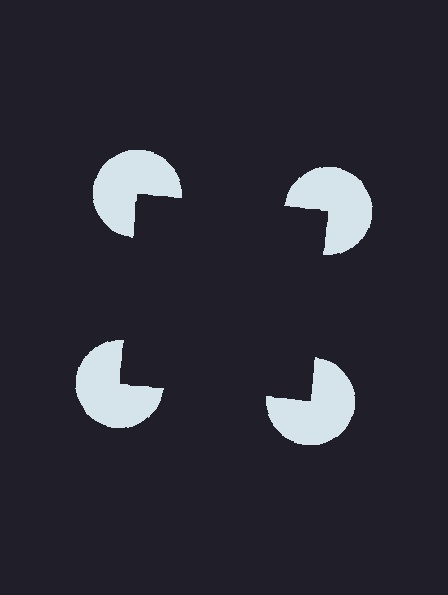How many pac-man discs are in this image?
There are 4 — one at each vertex of the illusory square.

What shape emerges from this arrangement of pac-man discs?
An illusory square — its edges are inferred from the aligned wedge cuts in the pac-man discs, not physically drawn.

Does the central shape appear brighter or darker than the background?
It typically appears slightly darker than the background, even though no actual brightness change is drawn.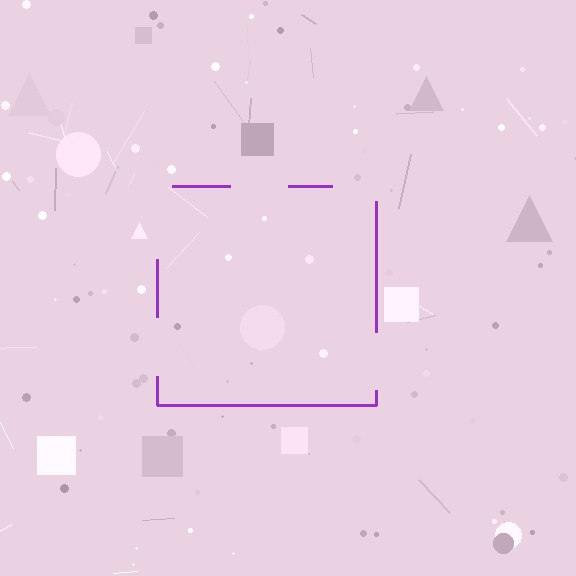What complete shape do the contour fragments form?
The contour fragments form a square.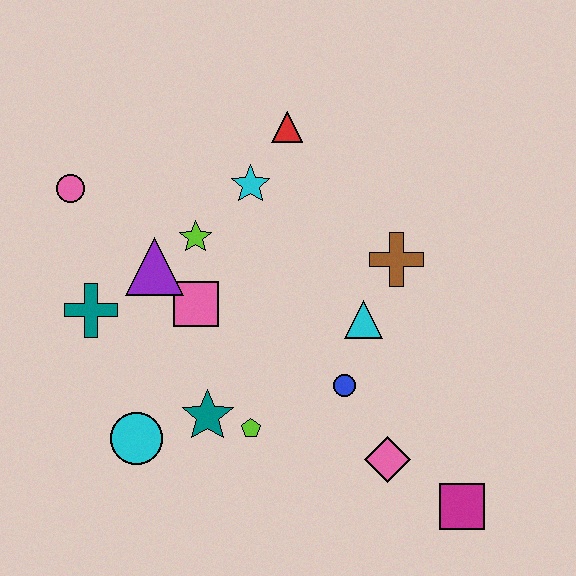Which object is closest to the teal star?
The lime pentagon is closest to the teal star.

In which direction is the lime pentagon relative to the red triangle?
The lime pentagon is below the red triangle.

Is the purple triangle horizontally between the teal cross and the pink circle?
No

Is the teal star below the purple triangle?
Yes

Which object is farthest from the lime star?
The magenta square is farthest from the lime star.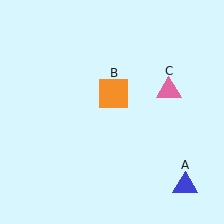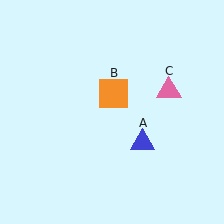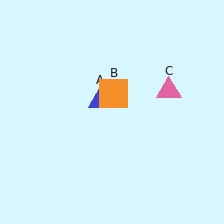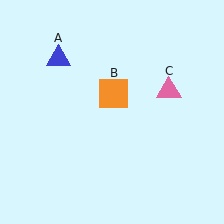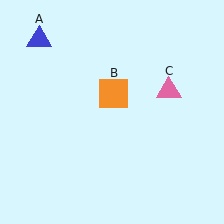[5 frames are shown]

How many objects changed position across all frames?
1 object changed position: blue triangle (object A).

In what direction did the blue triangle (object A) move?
The blue triangle (object A) moved up and to the left.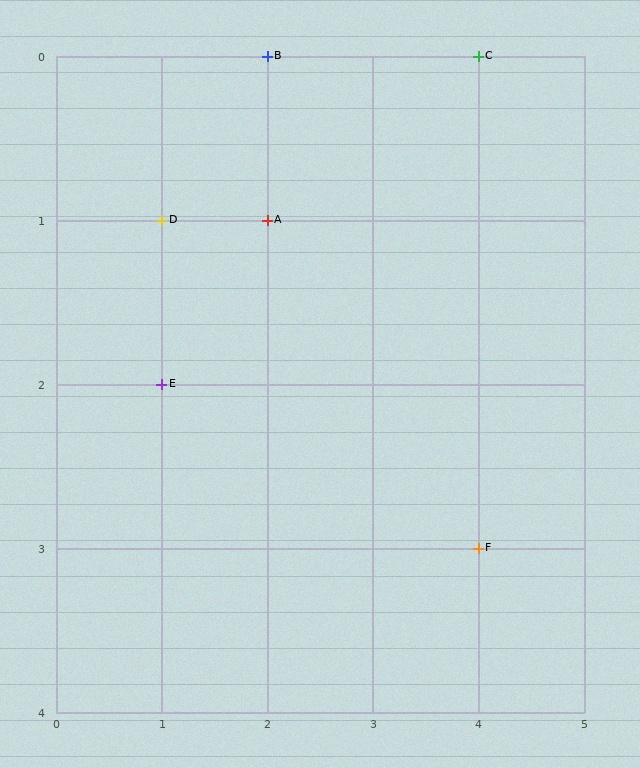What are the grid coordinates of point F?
Point F is at grid coordinates (4, 3).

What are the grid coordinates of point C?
Point C is at grid coordinates (4, 0).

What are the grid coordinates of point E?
Point E is at grid coordinates (1, 2).